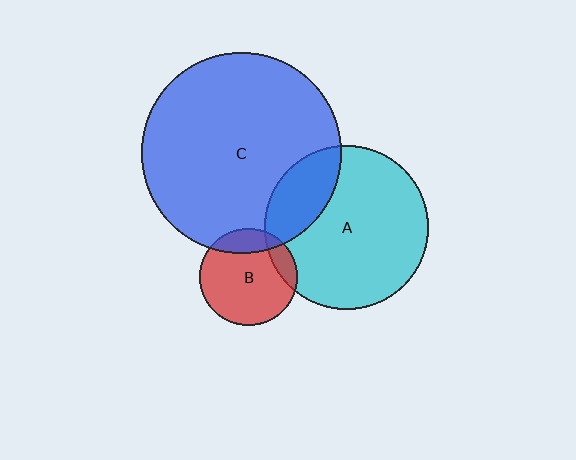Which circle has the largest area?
Circle C (blue).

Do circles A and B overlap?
Yes.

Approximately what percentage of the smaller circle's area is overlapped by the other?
Approximately 15%.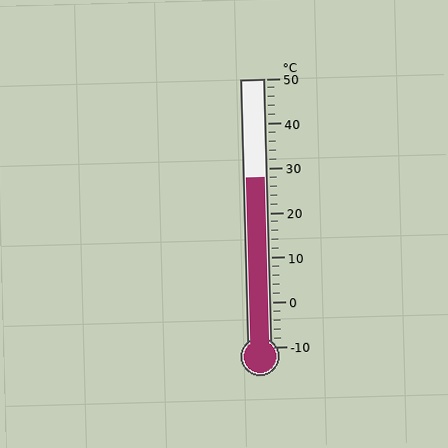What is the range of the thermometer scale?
The thermometer scale ranges from -10°C to 50°C.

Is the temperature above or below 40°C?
The temperature is below 40°C.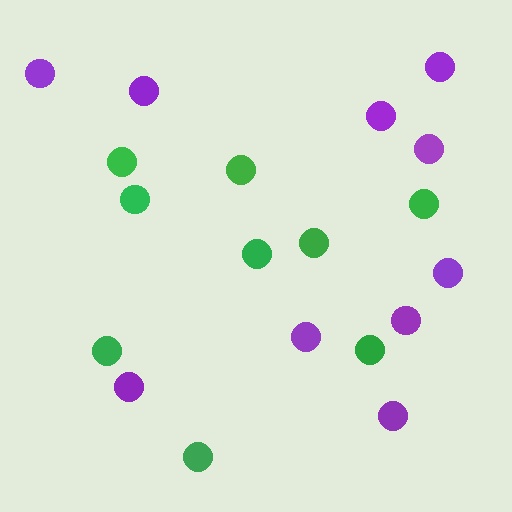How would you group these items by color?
There are 2 groups: one group of green circles (9) and one group of purple circles (10).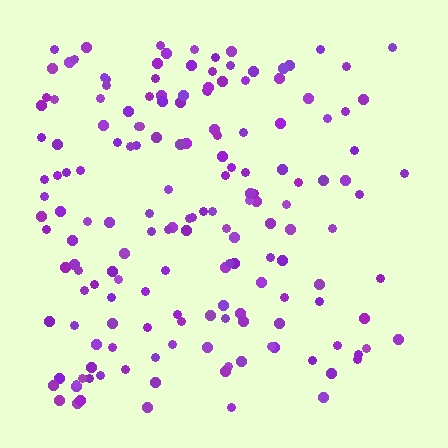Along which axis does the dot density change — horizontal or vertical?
Horizontal.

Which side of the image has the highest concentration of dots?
The left.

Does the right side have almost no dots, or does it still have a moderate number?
Still a moderate number, just noticeably fewer than the left.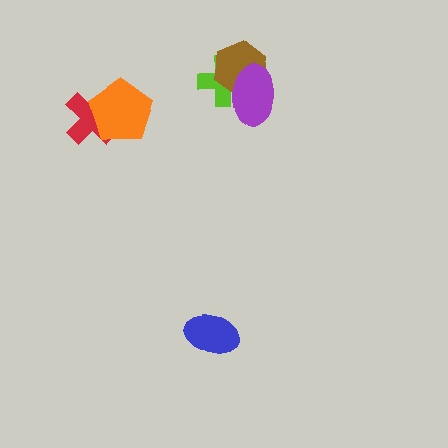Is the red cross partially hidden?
Yes, it is partially covered by another shape.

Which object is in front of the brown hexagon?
The purple ellipse is in front of the brown hexagon.